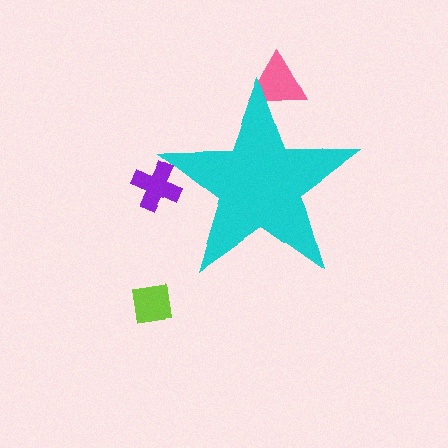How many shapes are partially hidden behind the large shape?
2 shapes are partially hidden.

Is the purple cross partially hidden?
Yes, the purple cross is partially hidden behind the cyan star.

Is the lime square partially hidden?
No, the lime square is fully visible.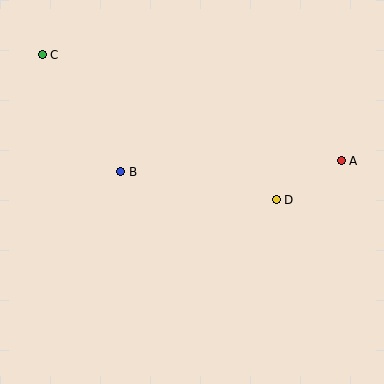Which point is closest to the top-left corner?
Point C is closest to the top-left corner.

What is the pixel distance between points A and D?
The distance between A and D is 75 pixels.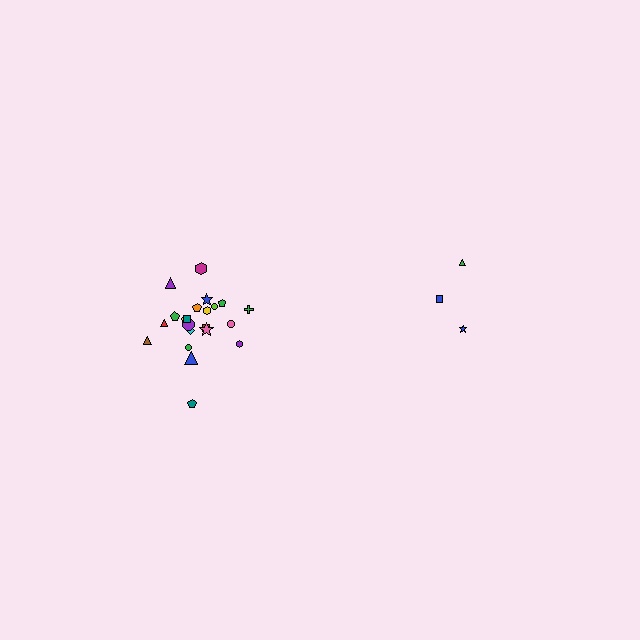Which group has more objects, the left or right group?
The left group.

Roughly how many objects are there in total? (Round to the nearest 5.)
Roughly 25 objects in total.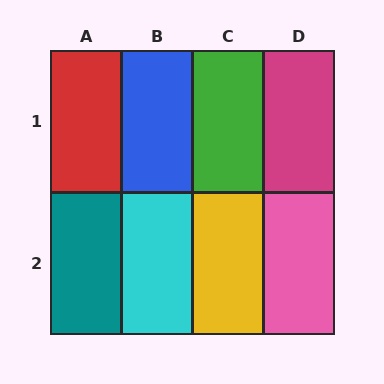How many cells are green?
1 cell is green.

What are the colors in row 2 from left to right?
Teal, cyan, yellow, pink.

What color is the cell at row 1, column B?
Blue.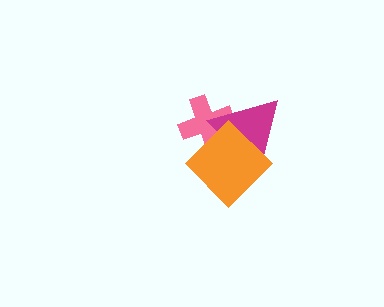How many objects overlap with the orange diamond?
2 objects overlap with the orange diamond.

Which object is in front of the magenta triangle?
The orange diamond is in front of the magenta triangle.